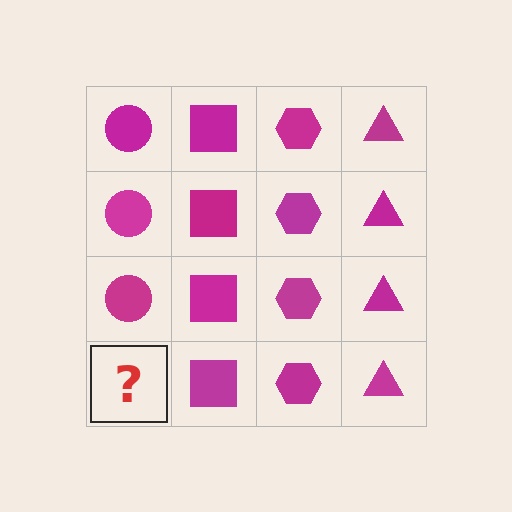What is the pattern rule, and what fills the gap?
The rule is that each column has a consistent shape. The gap should be filled with a magenta circle.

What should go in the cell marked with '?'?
The missing cell should contain a magenta circle.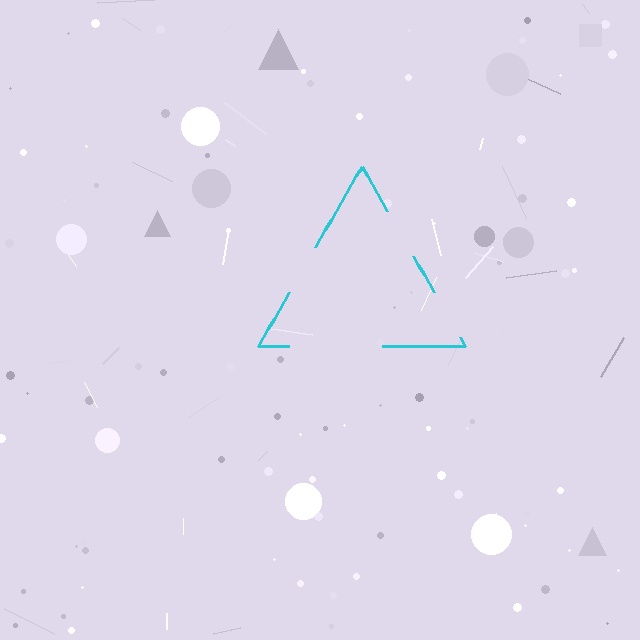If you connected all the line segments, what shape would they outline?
They would outline a triangle.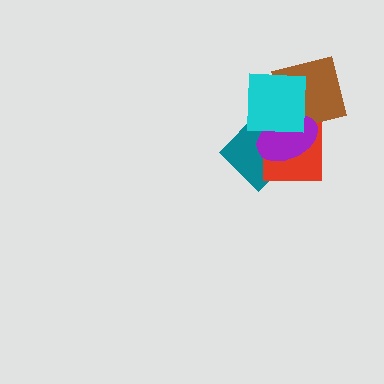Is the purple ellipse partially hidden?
Yes, it is partially covered by another shape.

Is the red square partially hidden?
Yes, it is partially covered by another shape.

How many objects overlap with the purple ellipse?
4 objects overlap with the purple ellipse.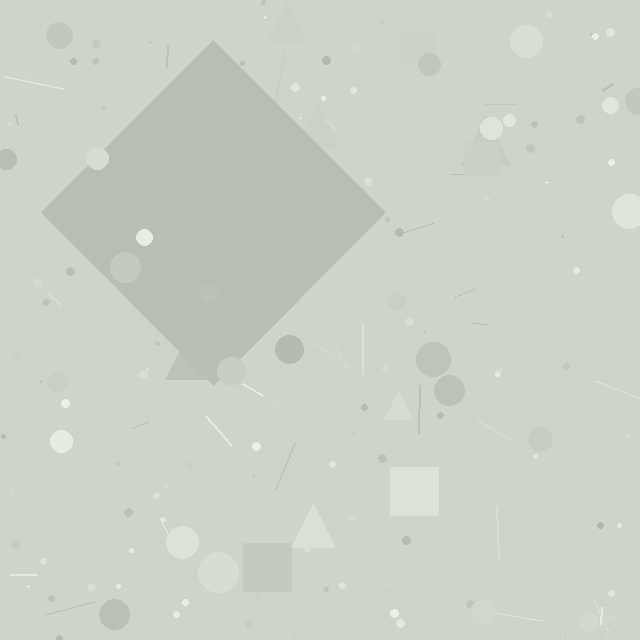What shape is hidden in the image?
A diamond is hidden in the image.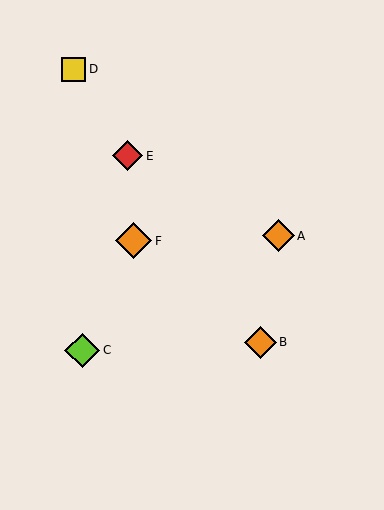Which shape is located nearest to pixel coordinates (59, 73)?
The yellow square (labeled D) at (74, 69) is nearest to that location.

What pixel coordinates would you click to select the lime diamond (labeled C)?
Click at (82, 350) to select the lime diamond C.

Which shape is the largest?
The orange diamond (labeled F) is the largest.